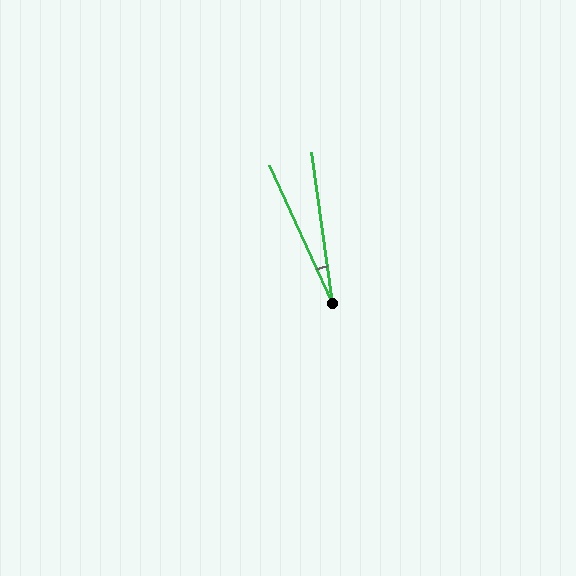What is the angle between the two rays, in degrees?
Approximately 17 degrees.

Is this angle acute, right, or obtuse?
It is acute.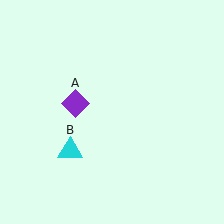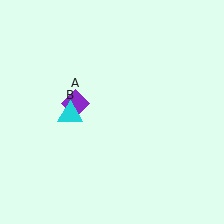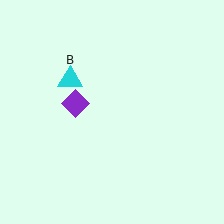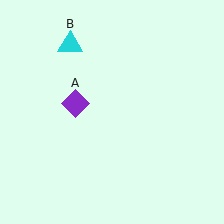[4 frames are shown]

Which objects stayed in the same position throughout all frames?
Purple diamond (object A) remained stationary.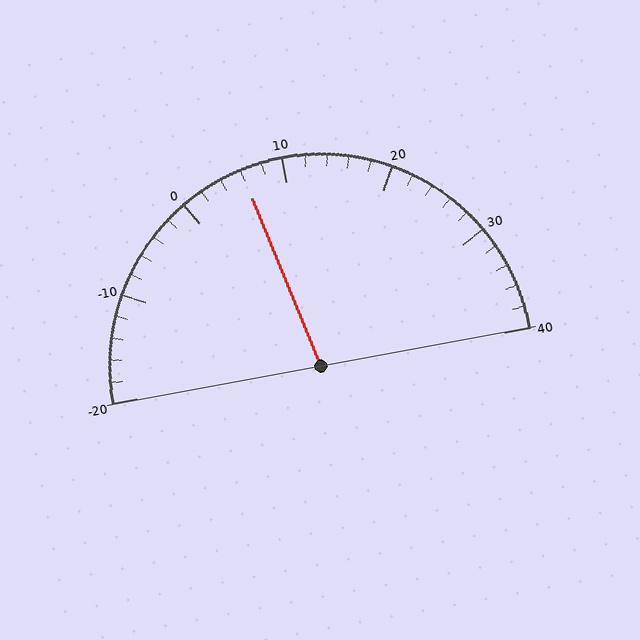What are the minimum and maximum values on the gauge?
The gauge ranges from -20 to 40.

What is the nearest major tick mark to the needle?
The nearest major tick mark is 10.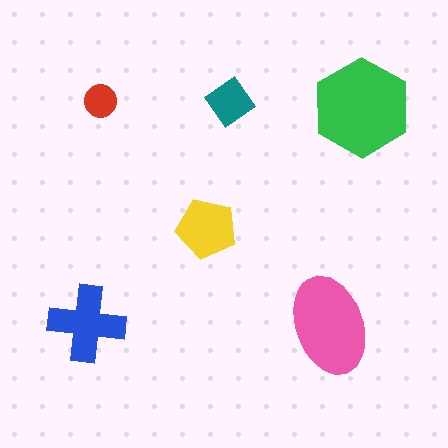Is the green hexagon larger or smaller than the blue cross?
Larger.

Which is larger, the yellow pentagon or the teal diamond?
The yellow pentagon.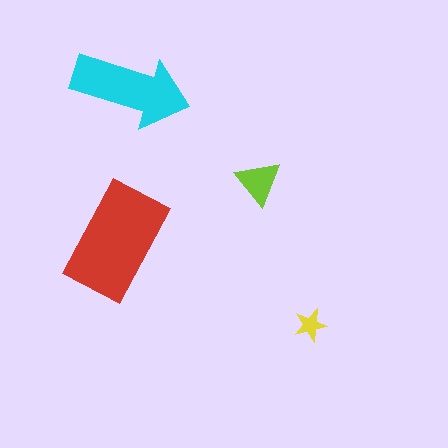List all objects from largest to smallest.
The red rectangle, the cyan arrow, the lime triangle, the yellow star.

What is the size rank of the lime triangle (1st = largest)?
3rd.